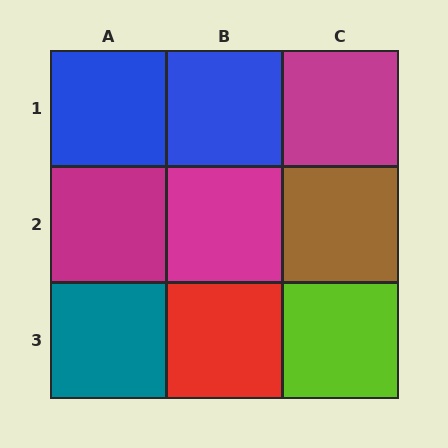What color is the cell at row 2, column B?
Magenta.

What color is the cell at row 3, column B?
Red.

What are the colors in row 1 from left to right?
Blue, blue, magenta.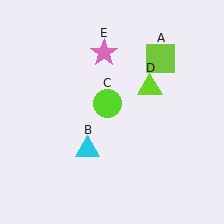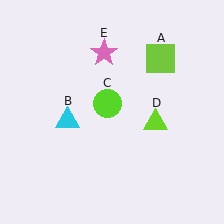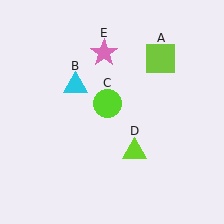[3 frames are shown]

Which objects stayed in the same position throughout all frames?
Lime square (object A) and lime circle (object C) and pink star (object E) remained stationary.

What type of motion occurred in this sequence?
The cyan triangle (object B), lime triangle (object D) rotated clockwise around the center of the scene.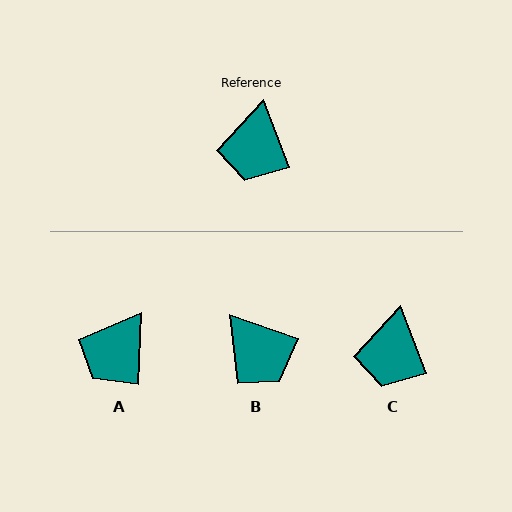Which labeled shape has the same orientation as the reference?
C.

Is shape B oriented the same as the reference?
No, it is off by about 50 degrees.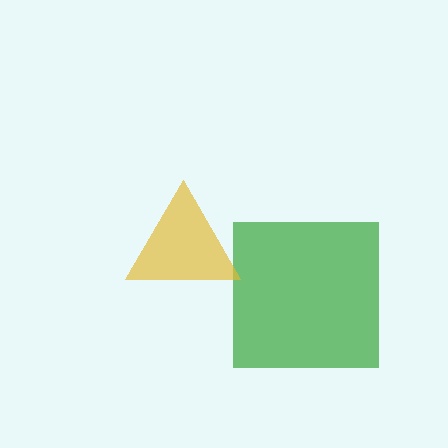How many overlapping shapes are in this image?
There are 2 overlapping shapes in the image.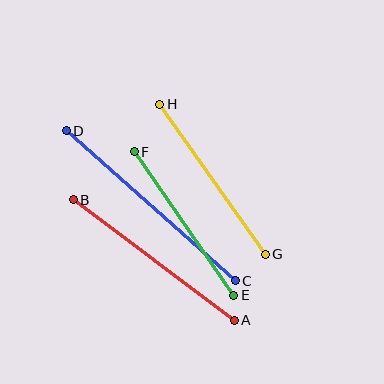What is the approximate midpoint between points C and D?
The midpoint is at approximately (151, 206) pixels.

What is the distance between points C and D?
The distance is approximately 226 pixels.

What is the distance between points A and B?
The distance is approximately 201 pixels.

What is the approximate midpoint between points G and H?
The midpoint is at approximately (212, 179) pixels.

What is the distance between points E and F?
The distance is approximately 175 pixels.